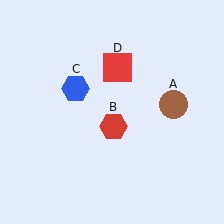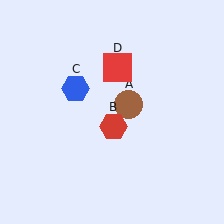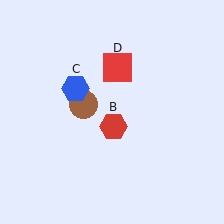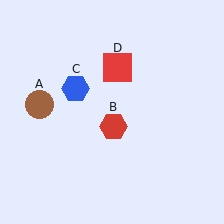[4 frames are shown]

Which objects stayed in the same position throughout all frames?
Red hexagon (object B) and blue hexagon (object C) and red square (object D) remained stationary.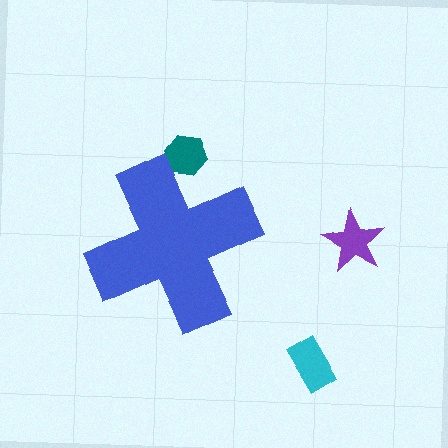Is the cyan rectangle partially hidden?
No, the cyan rectangle is fully visible.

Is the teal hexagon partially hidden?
Yes, the teal hexagon is partially hidden behind the blue cross.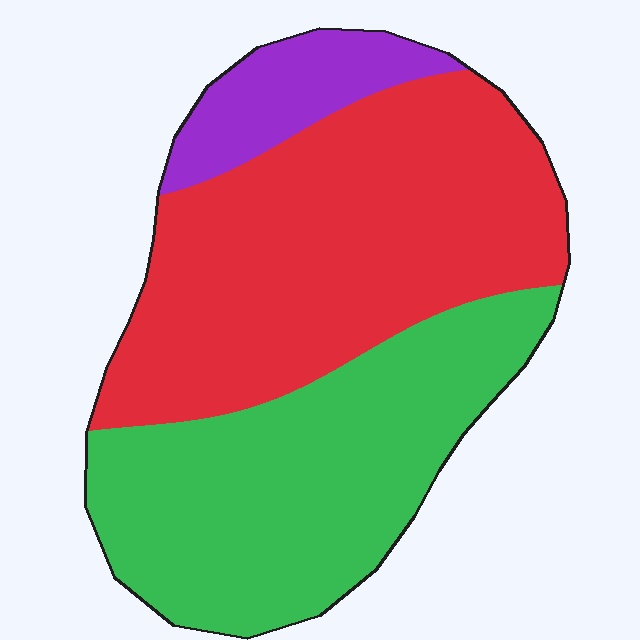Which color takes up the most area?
Red, at roughly 50%.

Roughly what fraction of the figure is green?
Green takes up about two fifths (2/5) of the figure.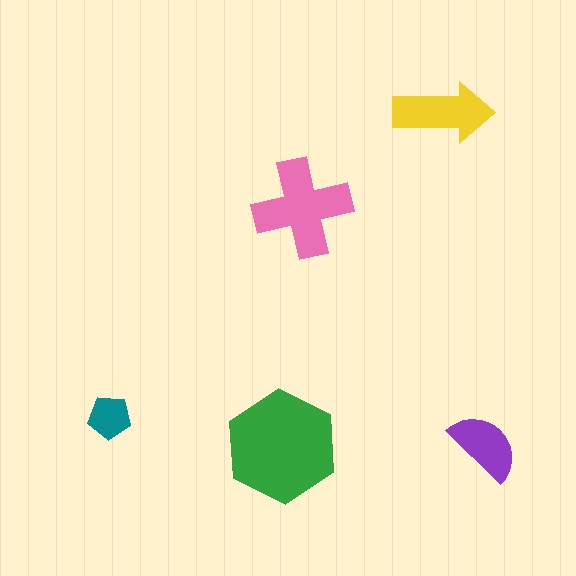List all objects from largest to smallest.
The green hexagon, the pink cross, the yellow arrow, the purple semicircle, the teal pentagon.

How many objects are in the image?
There are 5 objects in the image.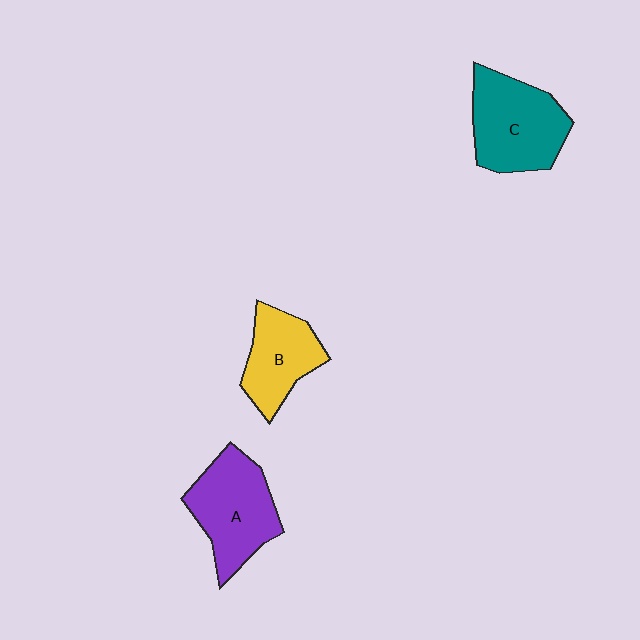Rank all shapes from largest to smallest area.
From largest to smallest: C (teal), A (purple), B (yellow).